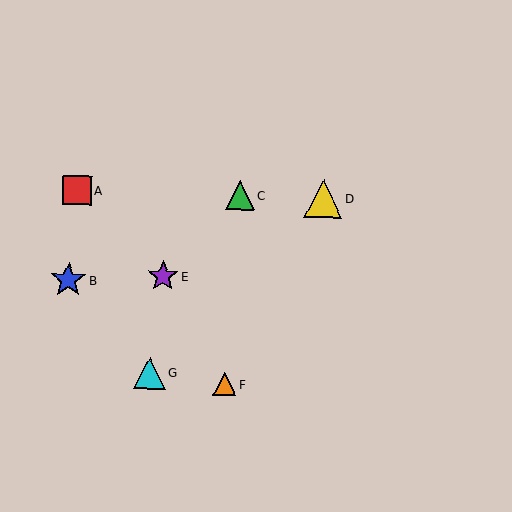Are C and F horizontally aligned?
No, C is at y≈196 and F is at y≈384.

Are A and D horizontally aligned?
Yes, both are at y≈190.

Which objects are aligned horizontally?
Objects A, C, D are aligned horizontally.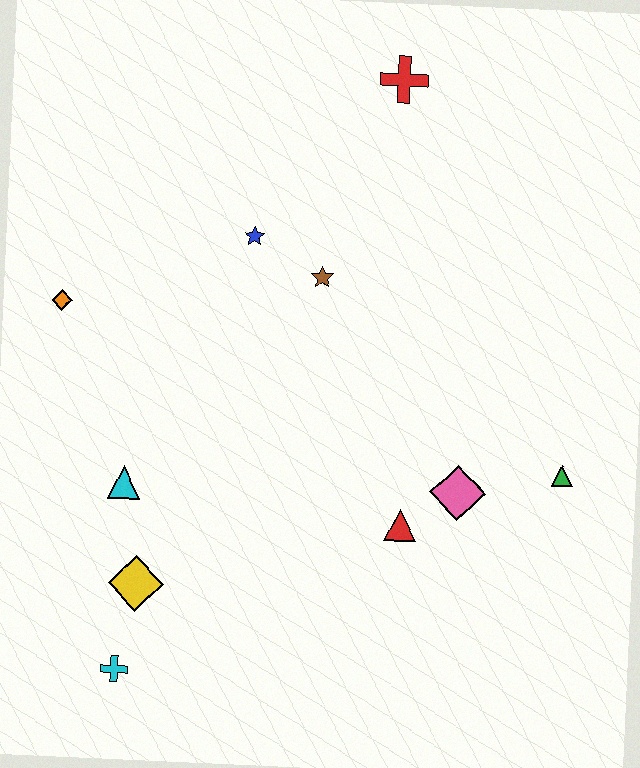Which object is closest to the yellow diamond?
The cyan cross is closest to the yellow diamond.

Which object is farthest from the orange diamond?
The green triangle is farthest from the orange diamond.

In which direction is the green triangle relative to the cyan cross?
The green triangle is to the right of the cyan cross.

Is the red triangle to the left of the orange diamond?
No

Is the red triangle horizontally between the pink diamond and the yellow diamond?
Yes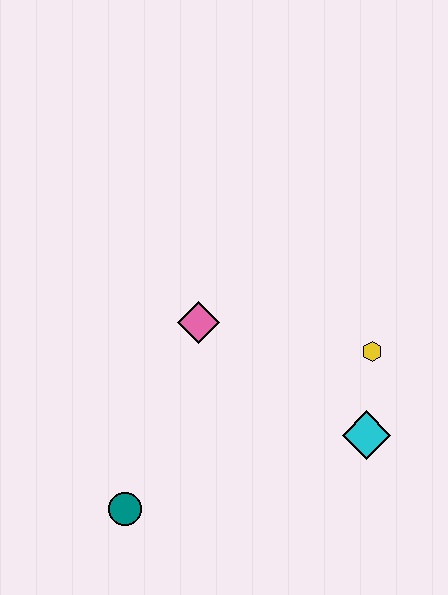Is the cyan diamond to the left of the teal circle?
No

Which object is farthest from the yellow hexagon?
The teal circle is farthest from the yellow hexagon.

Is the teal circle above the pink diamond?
No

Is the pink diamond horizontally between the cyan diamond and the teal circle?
Yes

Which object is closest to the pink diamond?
The yellow hexagon is closest to the pink diamond.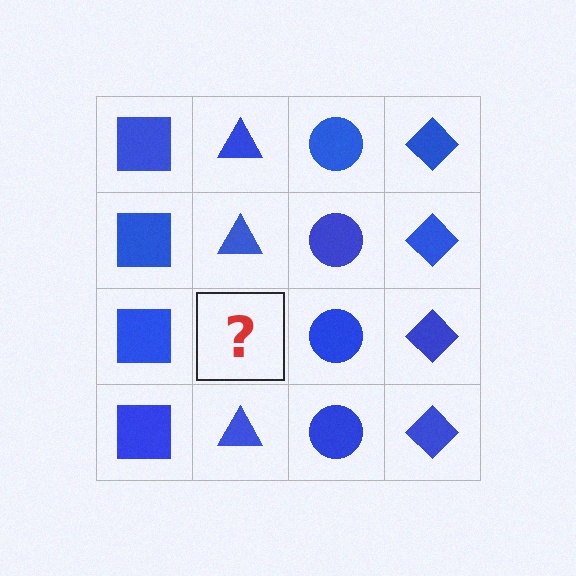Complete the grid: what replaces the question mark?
The question mark should be replaced with a blue triangle.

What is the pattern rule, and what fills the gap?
The rule is that each column has a consistent shape. The gap should be filled with a blue triangle.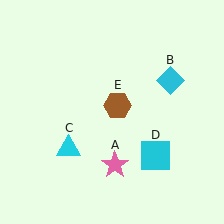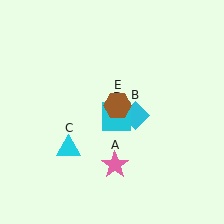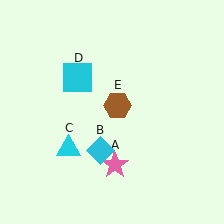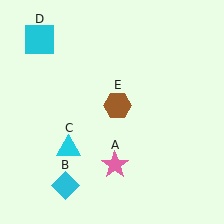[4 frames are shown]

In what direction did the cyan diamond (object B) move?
The cyan diamond (object B) moved down and to the left.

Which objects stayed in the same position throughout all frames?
Pink star (object A) and cyan triangle (object C) and brown hexagon (object E) remained stationary.